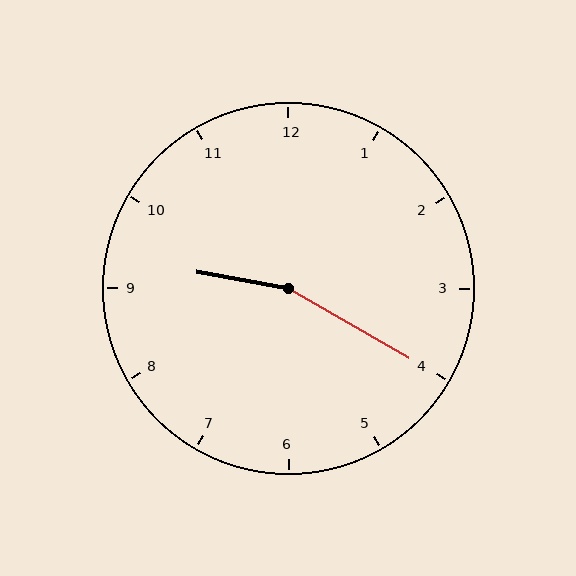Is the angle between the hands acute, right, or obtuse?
It is obtuse.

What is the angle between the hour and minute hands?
Approximately 160 degrees.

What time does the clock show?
9:20.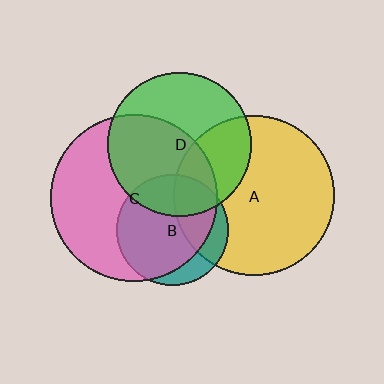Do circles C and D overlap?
Yes.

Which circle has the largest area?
Circle C (pink).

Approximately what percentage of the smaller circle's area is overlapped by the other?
Approximately 50%.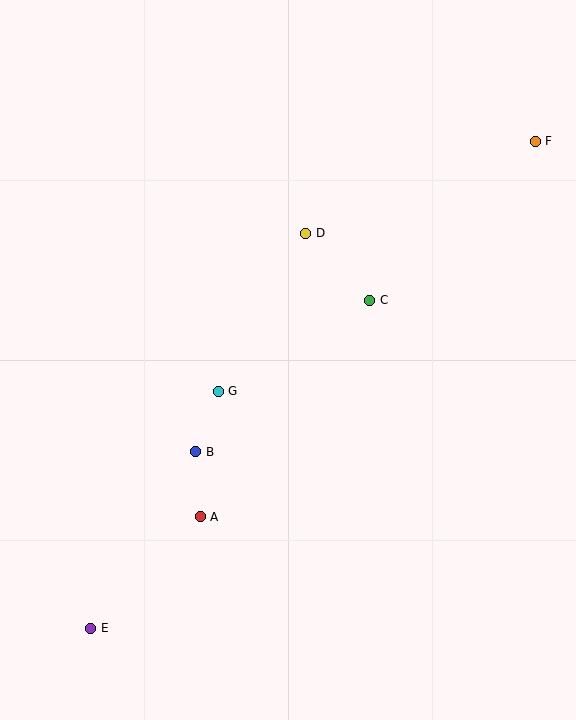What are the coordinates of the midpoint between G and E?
The midpoint between G and E is at (154, 510).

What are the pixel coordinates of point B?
Point B is at (196, 452).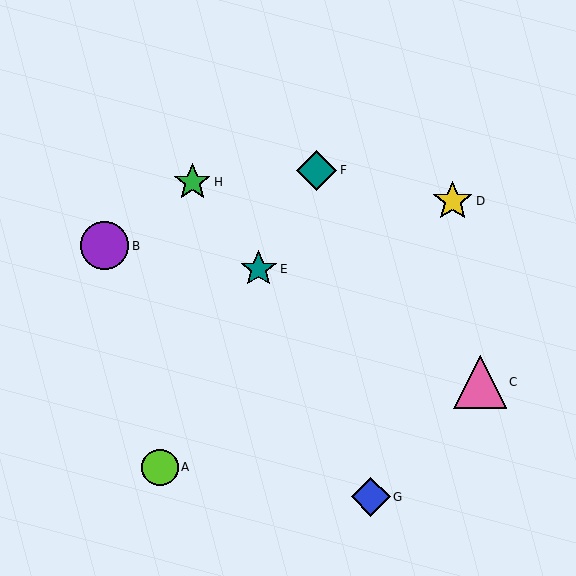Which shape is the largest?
The pink triangle (labeled C) is the largest.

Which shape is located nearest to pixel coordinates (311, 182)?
The teal diamond (labeled F) at (317, 170) is nearest to that location.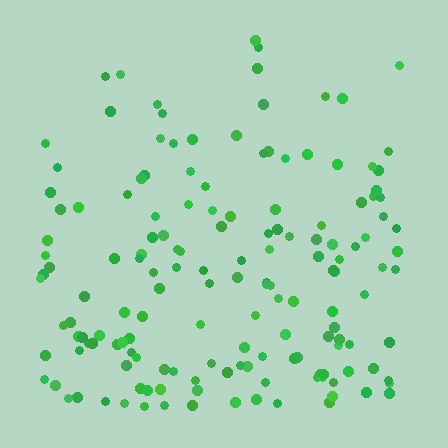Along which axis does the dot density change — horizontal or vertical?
Vertical.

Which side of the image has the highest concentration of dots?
The bottom.